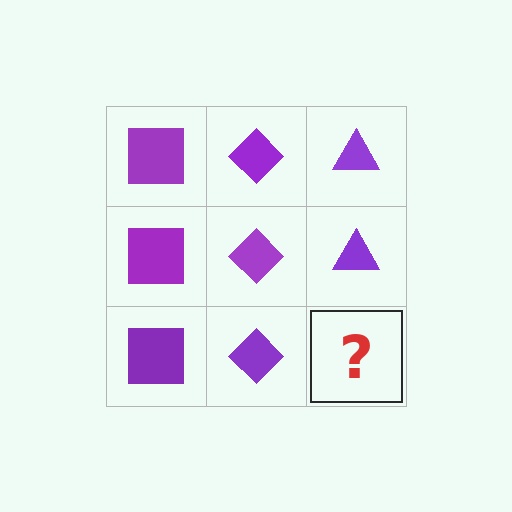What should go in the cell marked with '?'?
The missing cell should contain a purple triangle.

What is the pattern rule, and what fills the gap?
The rule is that each column has a consistent shape. The gap should be filled with a purple triangle.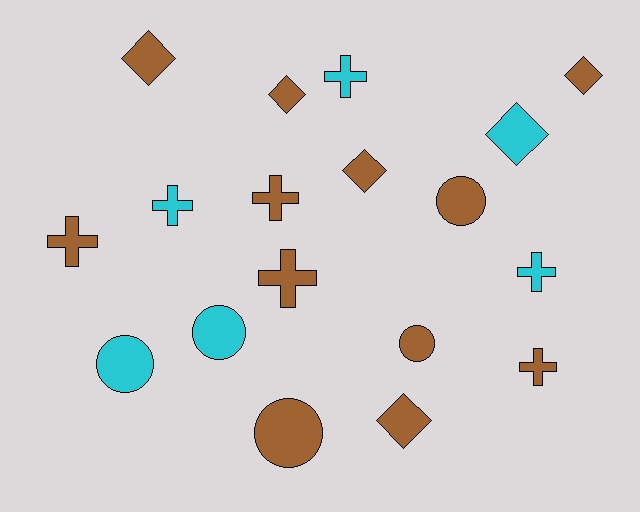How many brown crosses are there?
There are 4 brown crosses.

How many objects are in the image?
There are 18 objects.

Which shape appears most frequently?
Cross, with 7 objects.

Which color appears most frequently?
Brown, with 12 objects.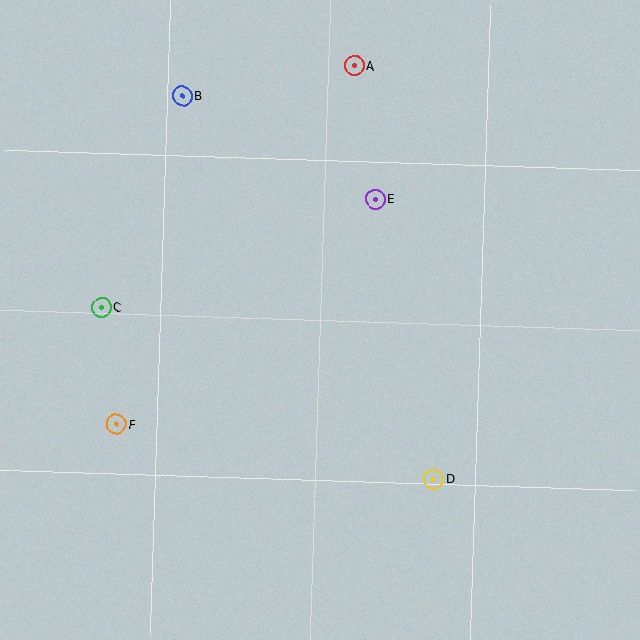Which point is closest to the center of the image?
Point E at (375, 199) is closest to the center.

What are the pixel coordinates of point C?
Point C is at (101, 307).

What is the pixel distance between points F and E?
The distance between F and E is 343 pixels.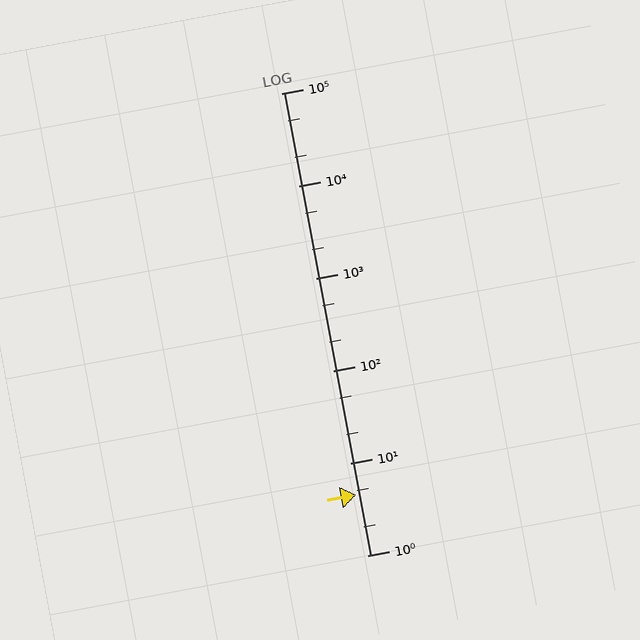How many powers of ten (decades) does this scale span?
The scale spans 5 decades, from 1 to 100000.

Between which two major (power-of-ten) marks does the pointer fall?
The pointer is between 1 and 10.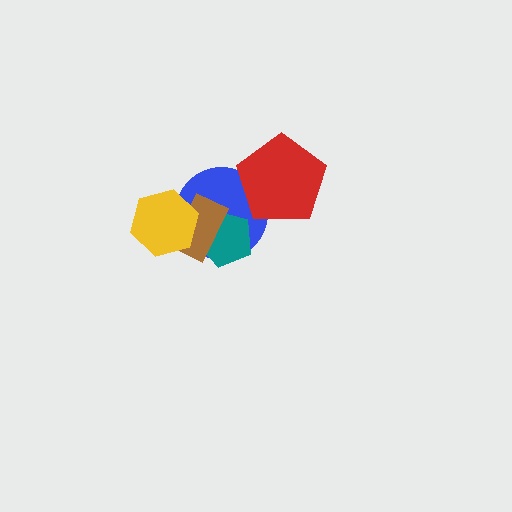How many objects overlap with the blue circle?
4 objects overlap with the blue circle.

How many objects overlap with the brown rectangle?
3 objects overlap with the brown rectangle.